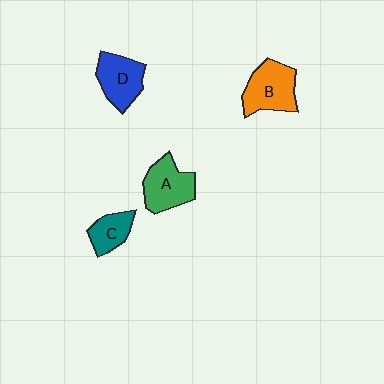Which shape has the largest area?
Shape B (orange).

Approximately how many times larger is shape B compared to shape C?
Approximately 1.6 times.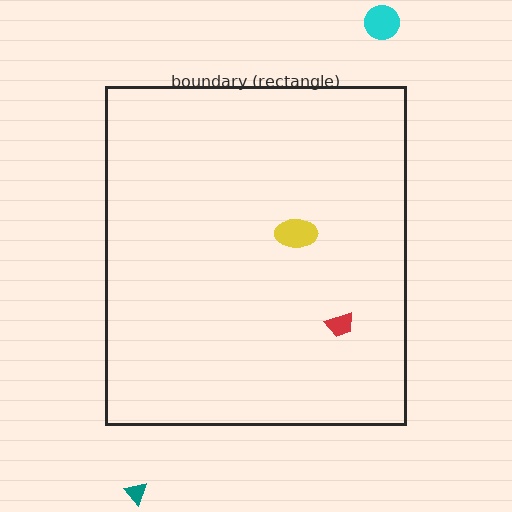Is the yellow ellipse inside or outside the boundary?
Inside.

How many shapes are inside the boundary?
2 inside, 2 outside.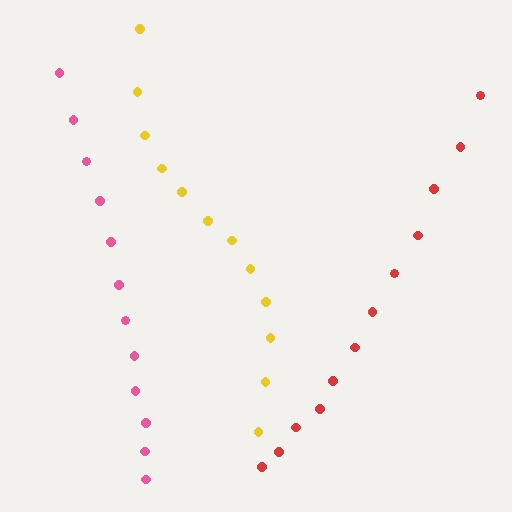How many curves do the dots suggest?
There are 3 distinct paths.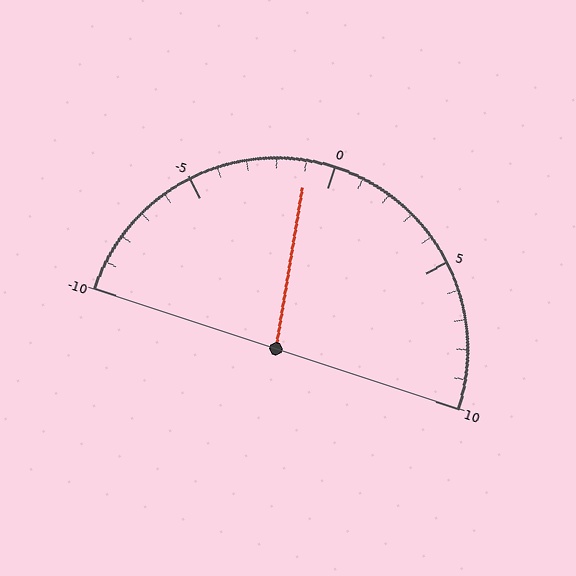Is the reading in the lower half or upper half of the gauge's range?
The reading is in the lower half of the range (-10 to 10).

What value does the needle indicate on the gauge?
The needle indicates approximately -1.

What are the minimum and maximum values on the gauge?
The gauge ranges from -10 to 10.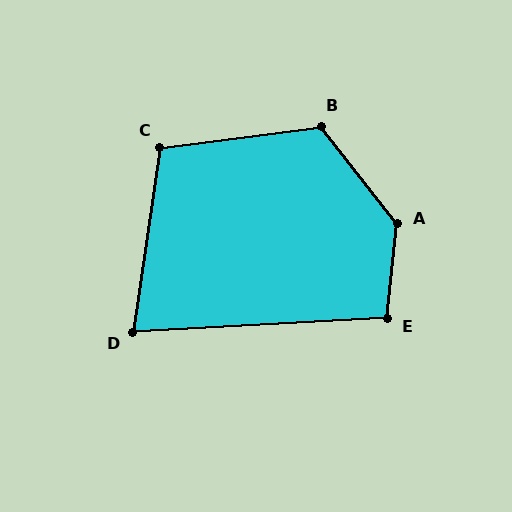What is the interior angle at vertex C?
Approximately 106 degrees (obtuse).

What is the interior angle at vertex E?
Approximately 99 degrees (obtuse).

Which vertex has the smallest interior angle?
D, at approximately 78 degrees.